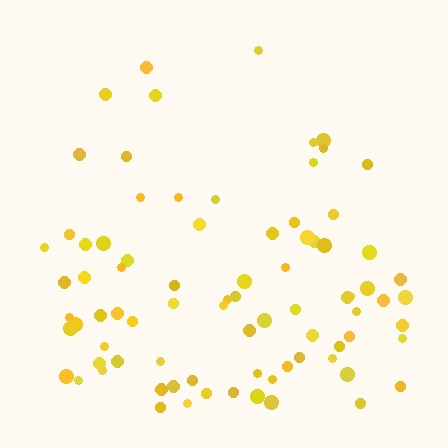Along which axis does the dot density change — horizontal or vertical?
Vertical.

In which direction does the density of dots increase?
From top to bottom, with the bottom side densest.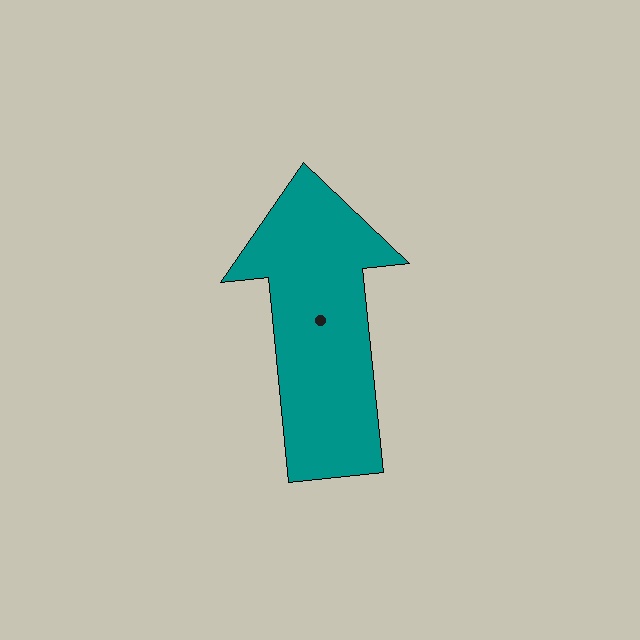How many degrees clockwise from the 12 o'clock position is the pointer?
Approximately 354 degrees.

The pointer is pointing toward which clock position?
Roughly 12 o'clock.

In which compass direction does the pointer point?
North.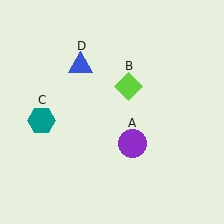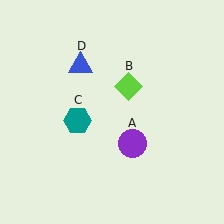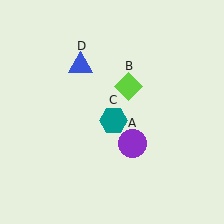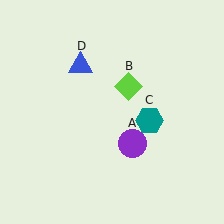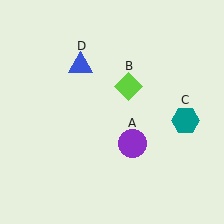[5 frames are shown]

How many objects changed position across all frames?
1 object changed position: teal hexagon (object C).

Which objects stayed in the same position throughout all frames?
Purple circle (object A) and lime diamond (object B) and blue triangle (object D) remained stationary.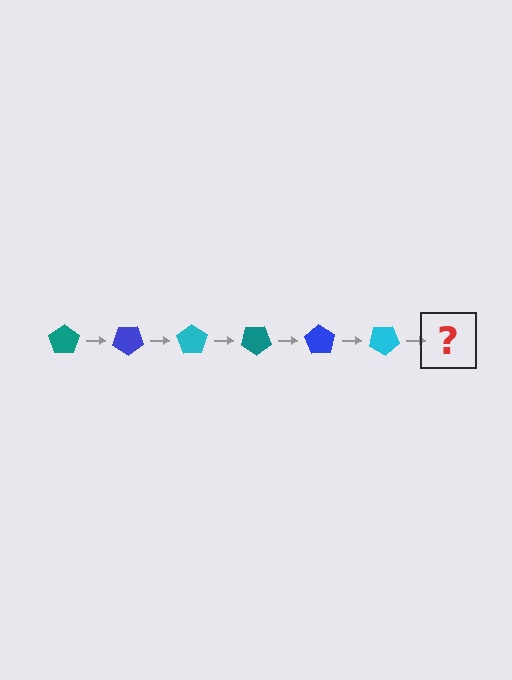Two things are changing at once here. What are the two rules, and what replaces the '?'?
The two rules are that it rotates 35 degrees each step and the color cycles through teal, blue, and cyan. The '?' should be a teal pentagon, rotated 210 degrees from the start.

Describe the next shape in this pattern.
It should be a teal pentagon, rotated 210 degrees from the start.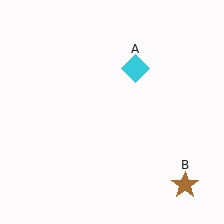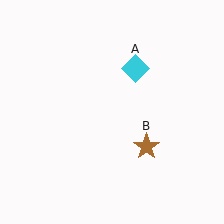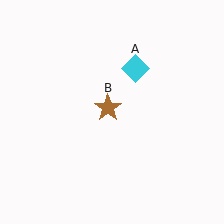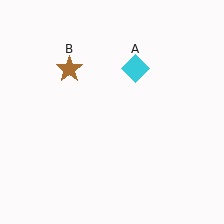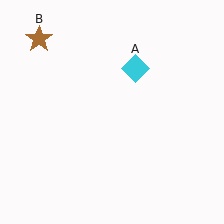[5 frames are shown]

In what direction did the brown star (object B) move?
The brown star (object B) moved up and to the left.